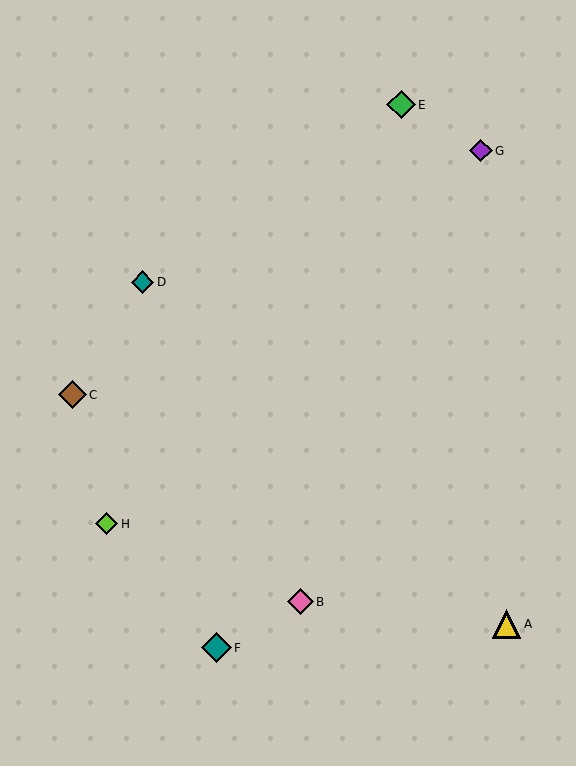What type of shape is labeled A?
Shape A is a yellow triangle.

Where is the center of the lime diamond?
The center of the lime diamond is at (107, 524).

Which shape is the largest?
The teal diamond (labeled F) is the largest.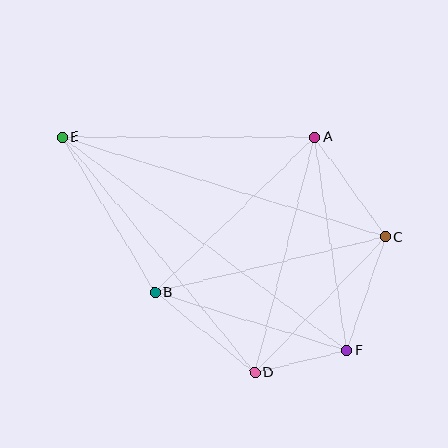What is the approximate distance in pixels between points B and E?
The distance between B and E is approximately 181 pixels.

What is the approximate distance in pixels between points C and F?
The distance between C and F is approximately 120 pixels.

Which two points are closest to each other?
Points D and F are closest to each other.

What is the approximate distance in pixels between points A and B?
The distance between A and B is approximately 223 pixels.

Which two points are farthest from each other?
Points E and F are farthest from each other.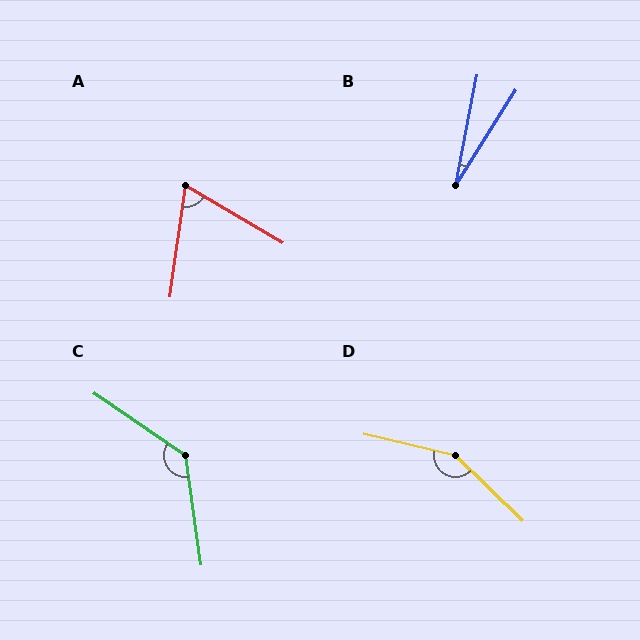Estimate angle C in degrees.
Approximately 132 degrees.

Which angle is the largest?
D, at approximately 149 degrees.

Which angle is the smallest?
B, at approximately 22 degrees.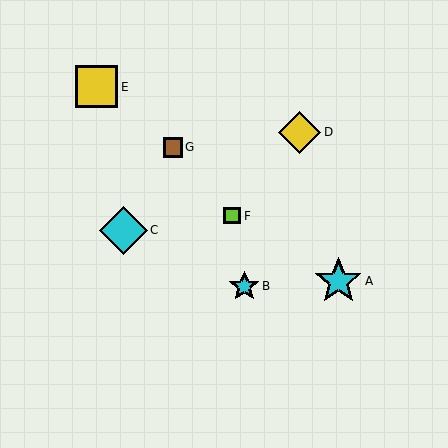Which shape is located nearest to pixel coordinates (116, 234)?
The cyan diamond (labeled C) at (123, 230) is nearest to that location.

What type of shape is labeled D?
Shape D is a yellow diamond.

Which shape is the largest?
The cyan diamond (labeled C) is the largest.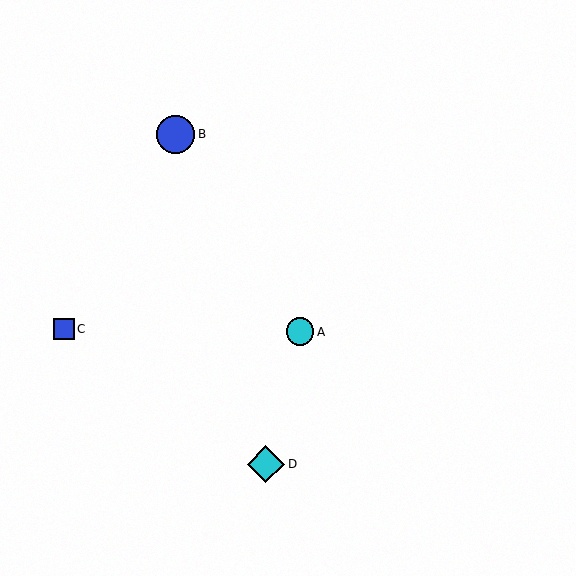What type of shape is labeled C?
Shape C is a blue square.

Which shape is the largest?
The blue circle (labeled B) is the largest.